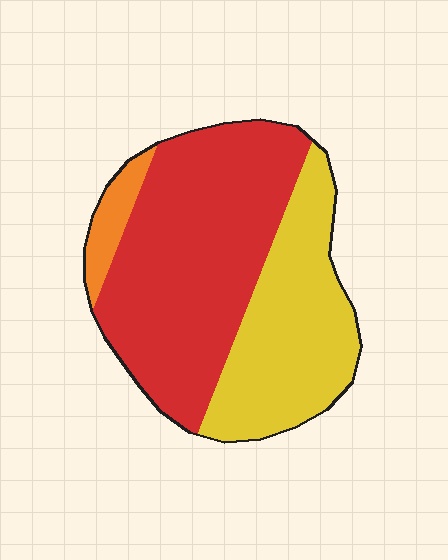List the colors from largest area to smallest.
From largest to smallest: red, yellow, orange.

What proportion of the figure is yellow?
Yellow covers around 35% of the figure.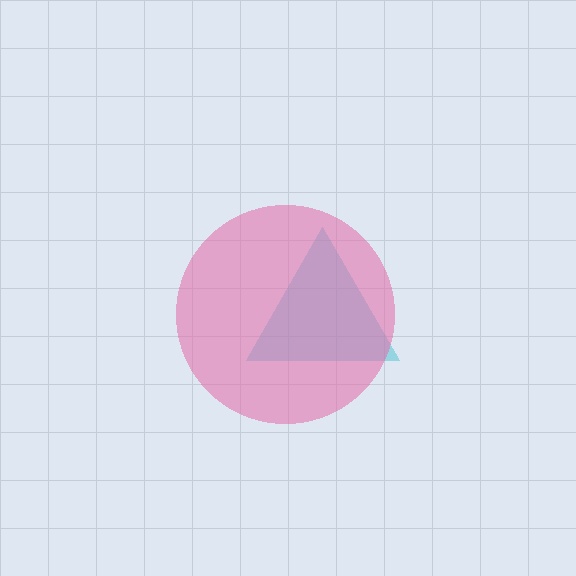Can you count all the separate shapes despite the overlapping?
Yes, there are 2 separate shapes.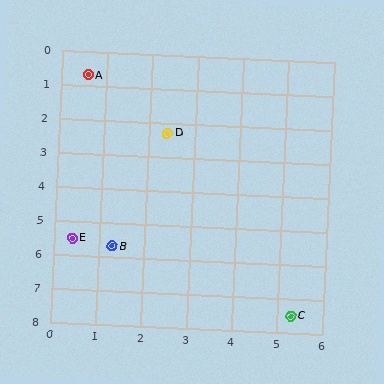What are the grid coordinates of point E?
Point E is at approximately (0.4, 5.5).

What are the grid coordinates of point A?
Point A is at approximately (0.6, 0.7).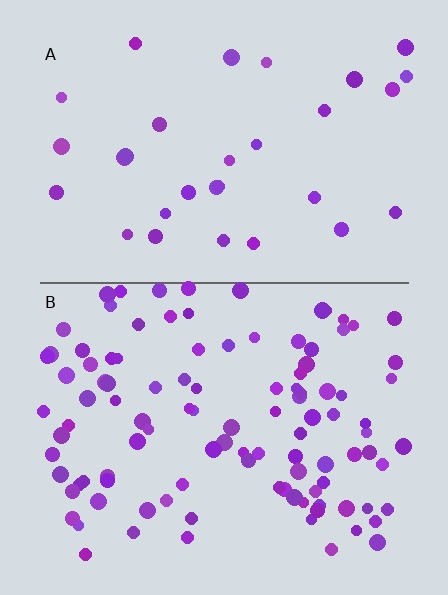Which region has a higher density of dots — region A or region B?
B (the bottom).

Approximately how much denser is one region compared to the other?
Approximately 3.5× — region B over region A.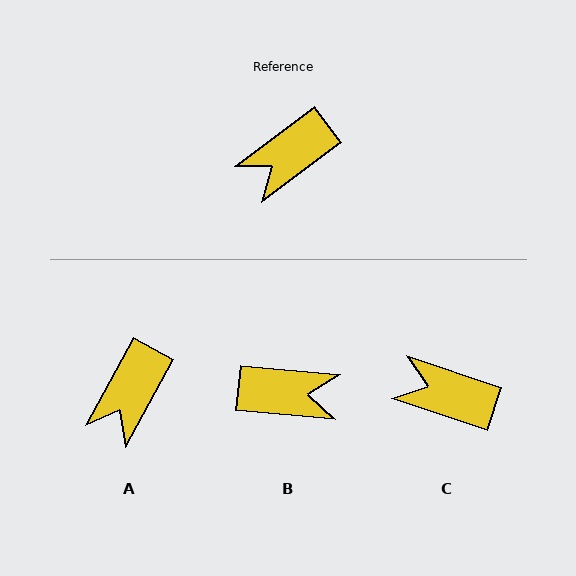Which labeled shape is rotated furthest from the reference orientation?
B, about 138 degrees away.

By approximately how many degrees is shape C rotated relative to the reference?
Approximately 55 degrees clockwise.